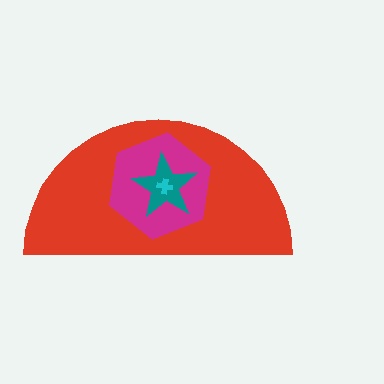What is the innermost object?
The cyan cross.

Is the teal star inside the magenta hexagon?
Yes.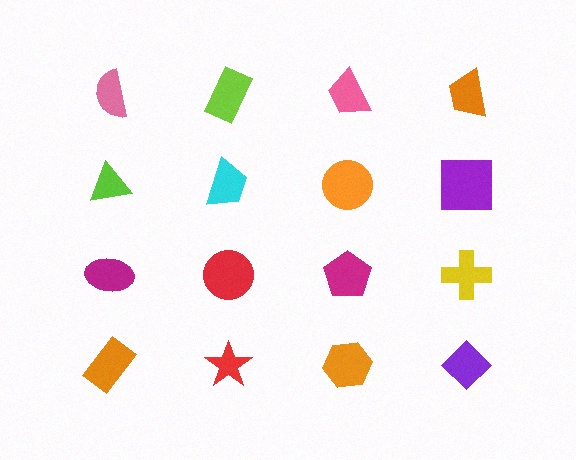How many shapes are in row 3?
4 shapes.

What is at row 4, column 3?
An orange hexagon.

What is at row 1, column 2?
A lime rectangle.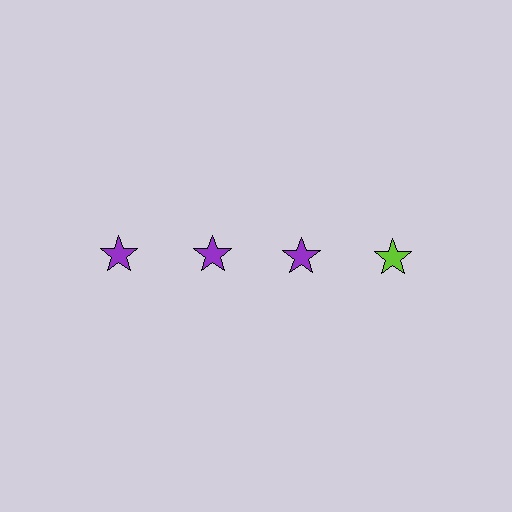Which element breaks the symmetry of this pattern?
The lime star in the top row, second from right column breaks the symmetry. All other shapes are purple stars.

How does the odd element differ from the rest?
It has a different color: lime instead of purple.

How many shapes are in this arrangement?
There are 4 shapes arranged in a grid pattern.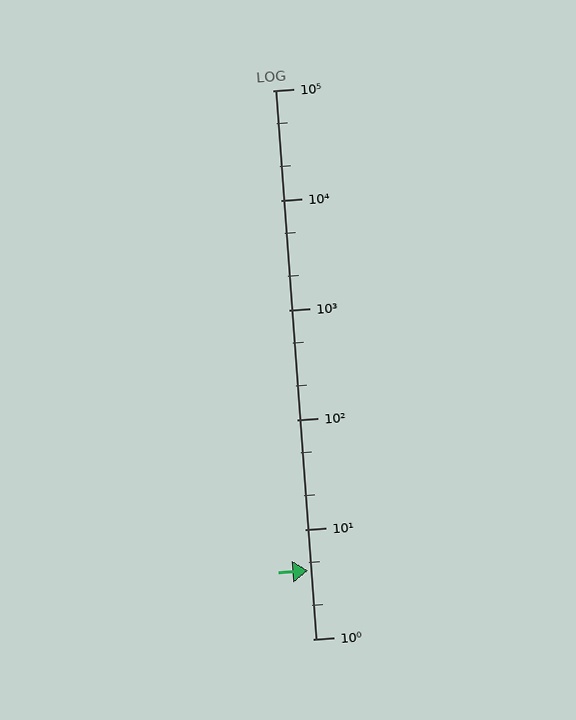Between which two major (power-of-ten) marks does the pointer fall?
The pointer is between 1 and 10.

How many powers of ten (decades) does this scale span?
The scale spans 5 decades, from 1 to 100000.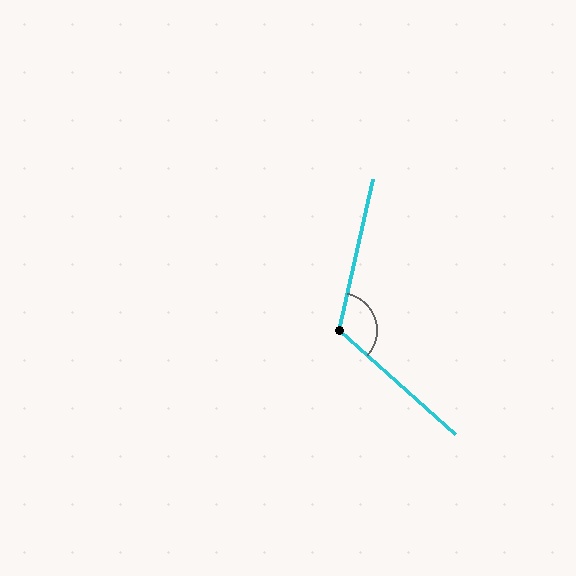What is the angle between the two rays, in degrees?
Approximately 119 degrees.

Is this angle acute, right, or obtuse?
It is obtuse.